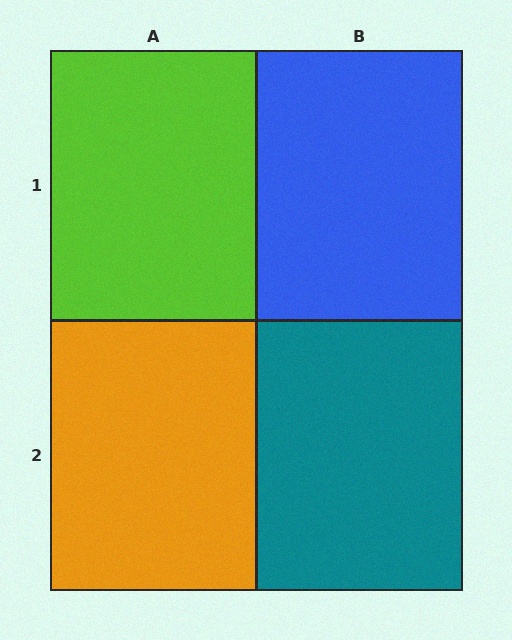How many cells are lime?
1 cell is lime.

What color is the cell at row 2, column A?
Orange.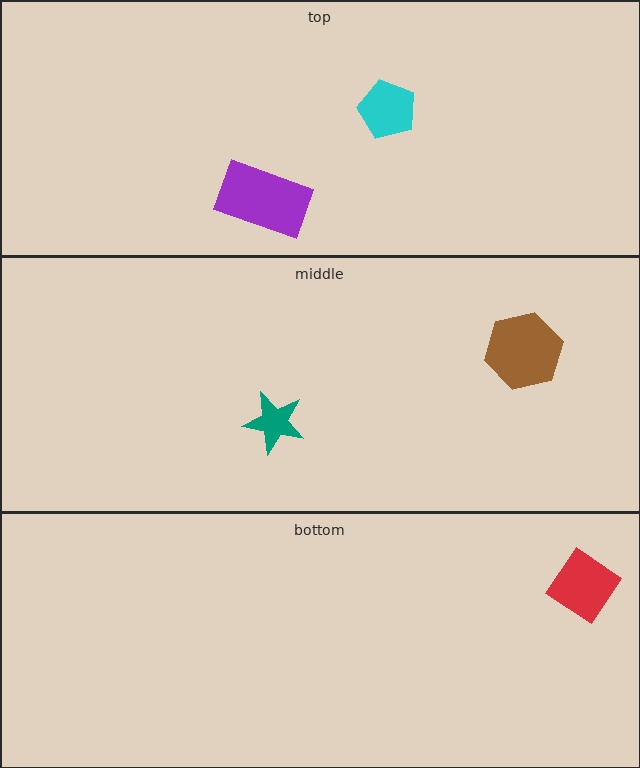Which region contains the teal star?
The middle region.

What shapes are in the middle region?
The brown hexagon, the teal star.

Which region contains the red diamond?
The bottom region.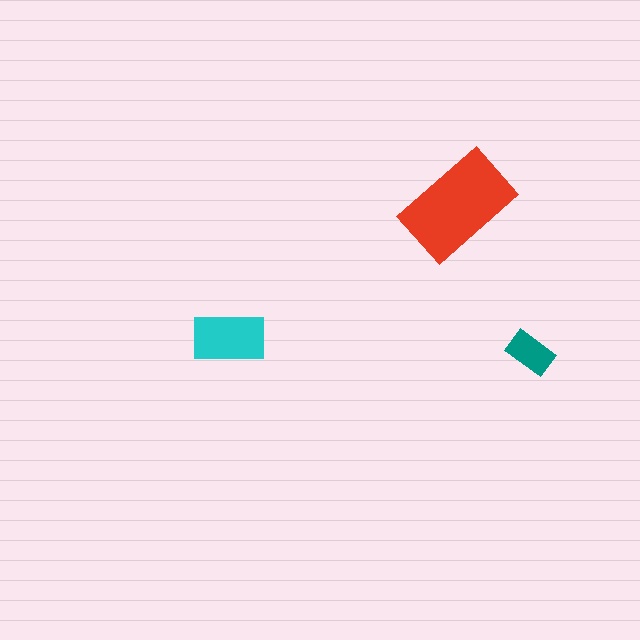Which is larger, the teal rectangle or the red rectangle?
The red one.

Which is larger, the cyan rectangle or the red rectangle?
The red one.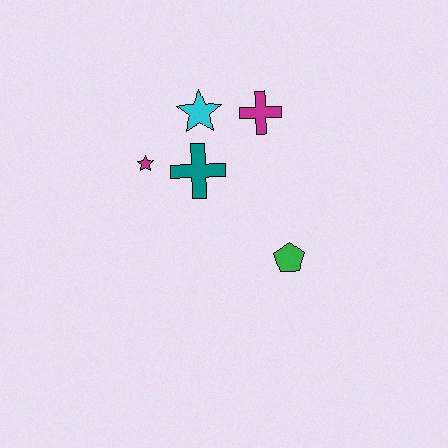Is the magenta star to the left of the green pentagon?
Yes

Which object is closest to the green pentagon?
The teal cross is closest to the green pentagon.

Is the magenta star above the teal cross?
Yes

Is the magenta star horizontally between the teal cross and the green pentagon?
No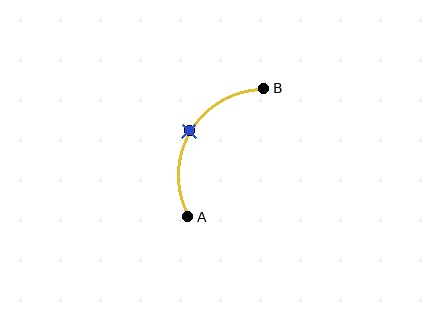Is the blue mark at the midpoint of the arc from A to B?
Yes. The blue mark lies on the arc at equal arc-length from both A and B — it is the arc midpoint.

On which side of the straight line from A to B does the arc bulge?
The arc bulges to the left of the straight line connecting A and B.